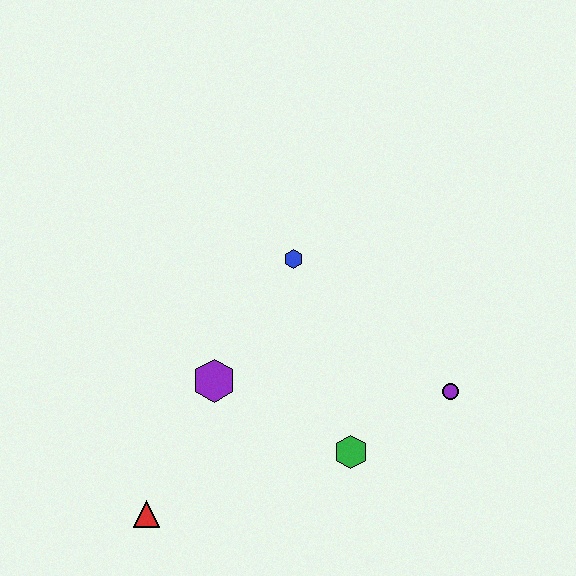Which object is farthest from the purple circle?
The red triangle is farthest from the purple circle.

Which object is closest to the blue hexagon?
The purple hexagon is closest to the blue hexagon.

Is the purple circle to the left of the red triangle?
No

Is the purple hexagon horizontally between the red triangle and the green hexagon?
Yes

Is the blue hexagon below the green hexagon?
No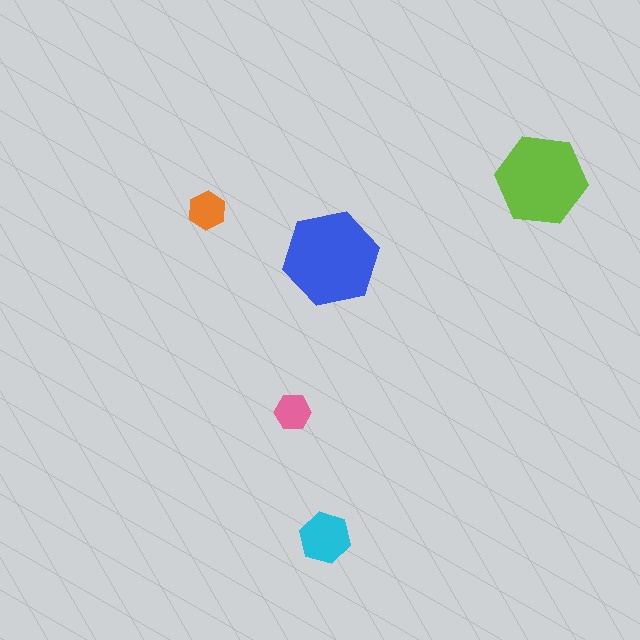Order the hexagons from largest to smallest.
the blue one, the lime one, the cyan one, the orange one, the pink one.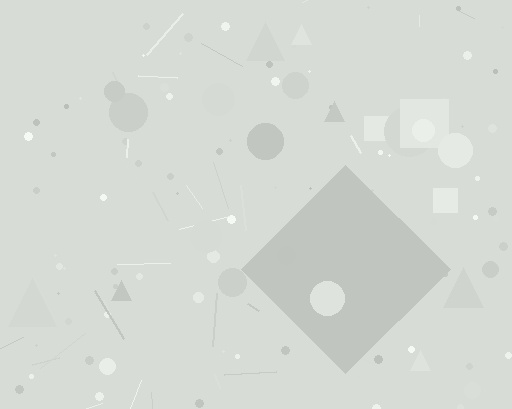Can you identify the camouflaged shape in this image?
The camouflaged shape is a diamond.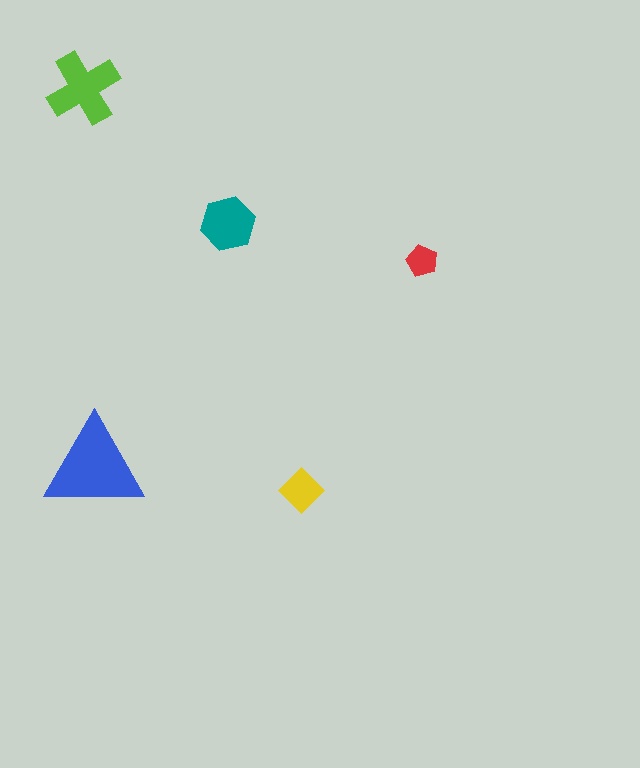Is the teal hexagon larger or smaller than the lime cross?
Smaller.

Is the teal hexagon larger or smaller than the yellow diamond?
Larger.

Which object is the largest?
The blue triangle.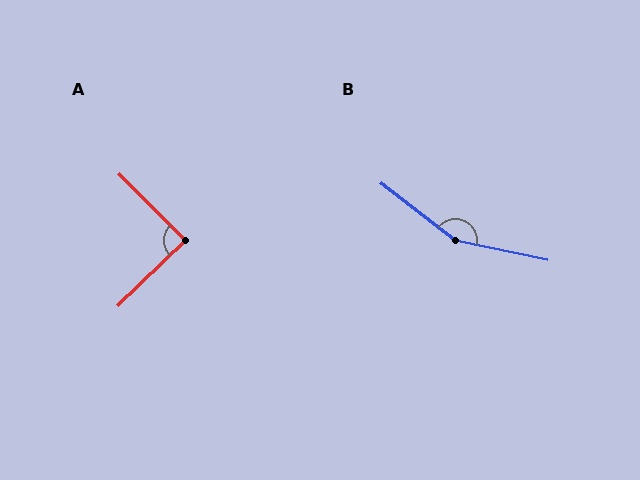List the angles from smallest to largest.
A (89°), B (154°).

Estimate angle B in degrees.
Approximately 154 degrees.